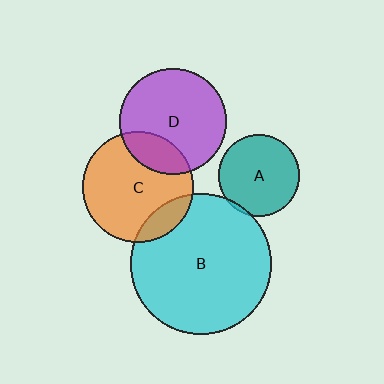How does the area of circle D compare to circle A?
Approximately 1.7 times.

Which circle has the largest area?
Circle B (cyan).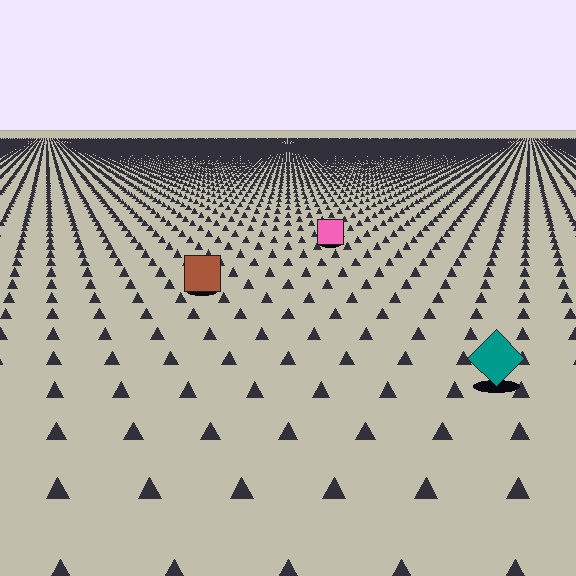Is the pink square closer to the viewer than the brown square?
No. The brown square is closer — you can tell from the texture gradient: the ground texture is coarser near it.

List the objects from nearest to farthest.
From nearest to farthest: the teal diamond, the brown square, the pink square.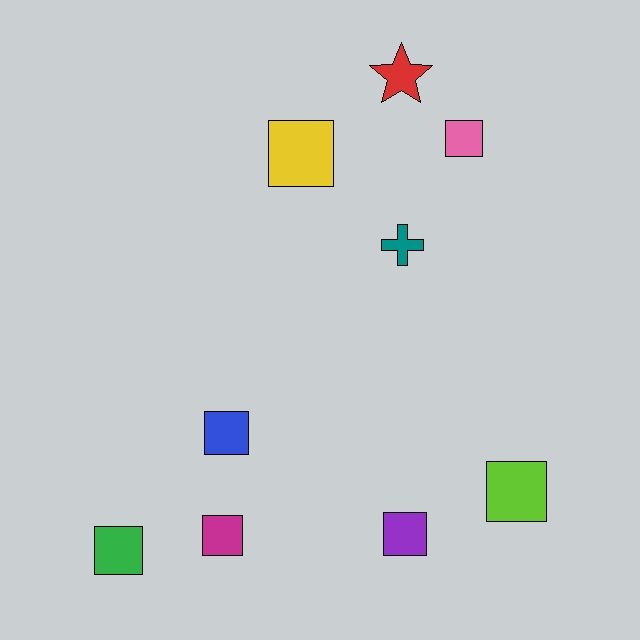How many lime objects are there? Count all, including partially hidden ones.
There is 1 lime object.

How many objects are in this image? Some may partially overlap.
There are 9 objects.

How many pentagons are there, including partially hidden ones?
There are no pentagons.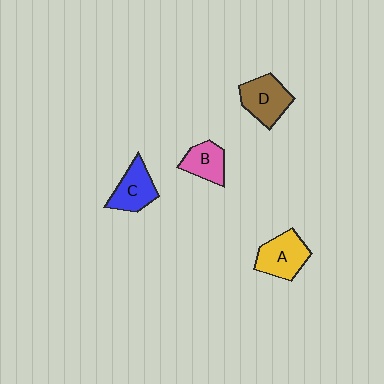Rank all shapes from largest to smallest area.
From largest to smallest: D (brown), A (yellow), C (blue), B (pink).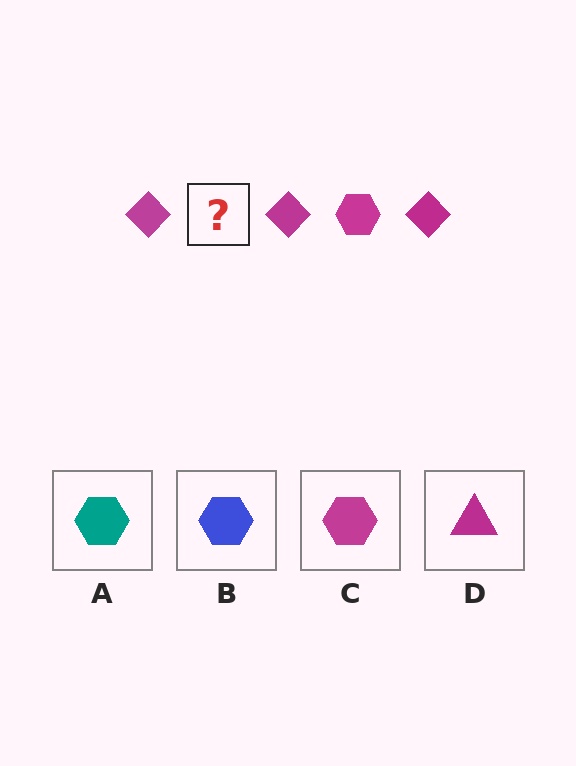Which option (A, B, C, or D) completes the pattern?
C.